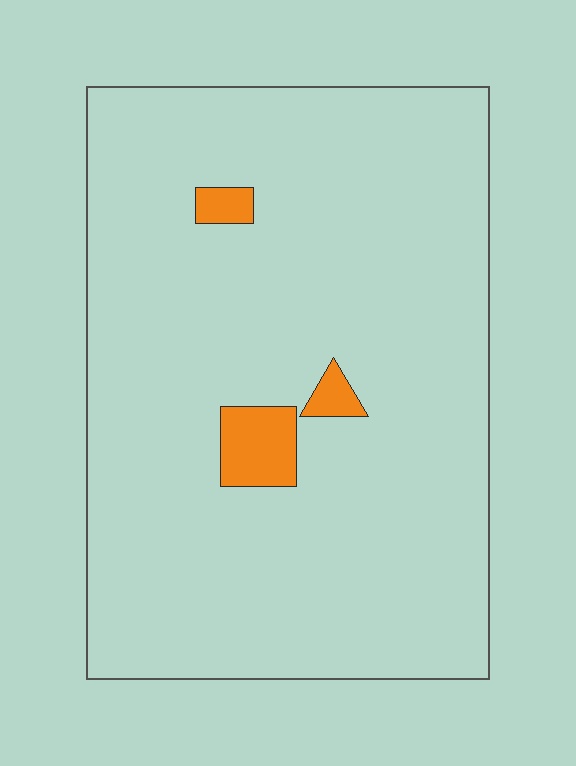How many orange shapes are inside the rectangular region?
3.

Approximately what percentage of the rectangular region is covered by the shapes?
Approximately 5%.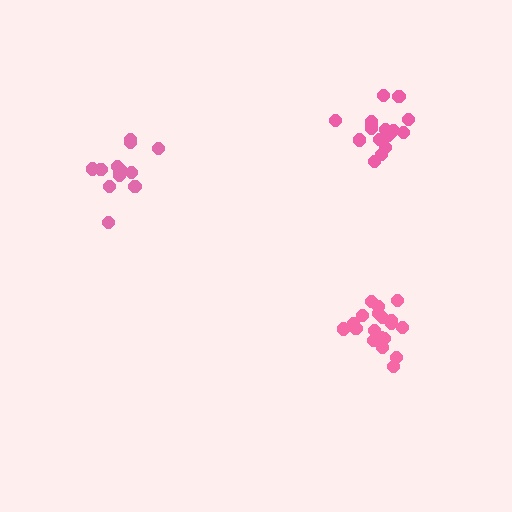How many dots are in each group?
Group 1: 14 dots, Group 2: 19 dots, Group 3: 16 dots (49 total).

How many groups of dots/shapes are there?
There are 3 groups.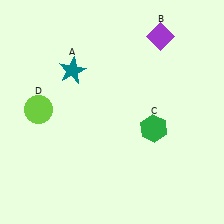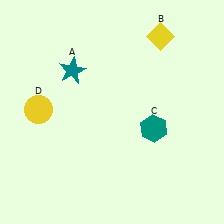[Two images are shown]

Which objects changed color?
B changed from purple to yellow. C changed from green to teal. D changed from lime to yellow.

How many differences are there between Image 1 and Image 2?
There are 3 differences between the two images.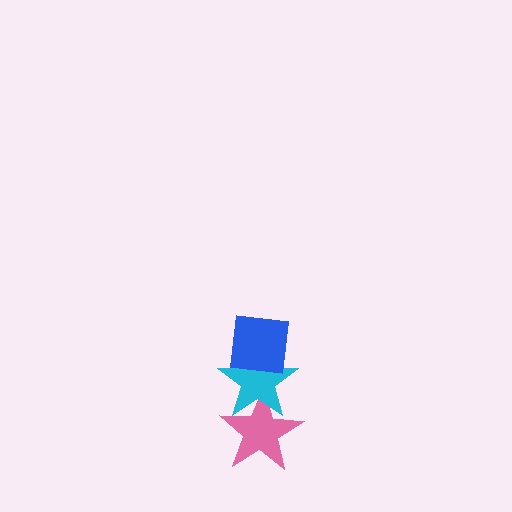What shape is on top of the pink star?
The cyan star is on top of the pink star.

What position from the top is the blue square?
The blue square is 1st from the top.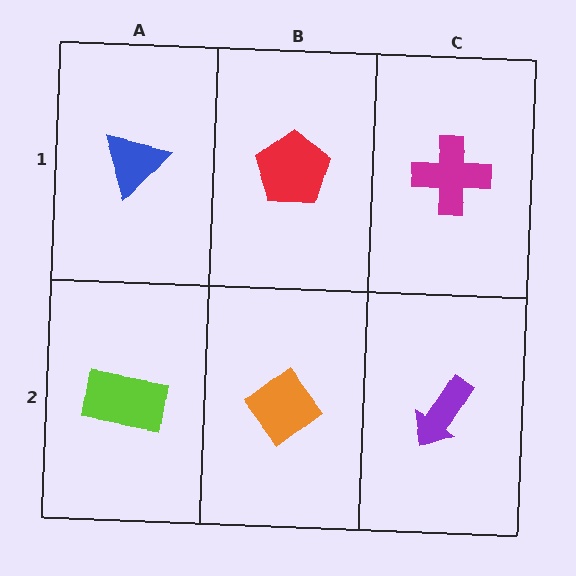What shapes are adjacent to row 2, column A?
A blue triangle (row 1, column A), an orange diamond (row 2, column B).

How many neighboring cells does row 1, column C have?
2.